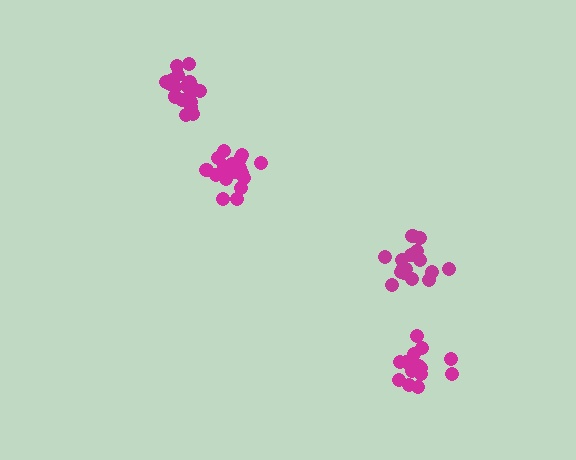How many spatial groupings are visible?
There are 4 spatial groupings.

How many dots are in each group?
Group 1: 16 dots, Group 2: 20 dots, Group 3: 15 dots, Group 4: 18 dots (69 total).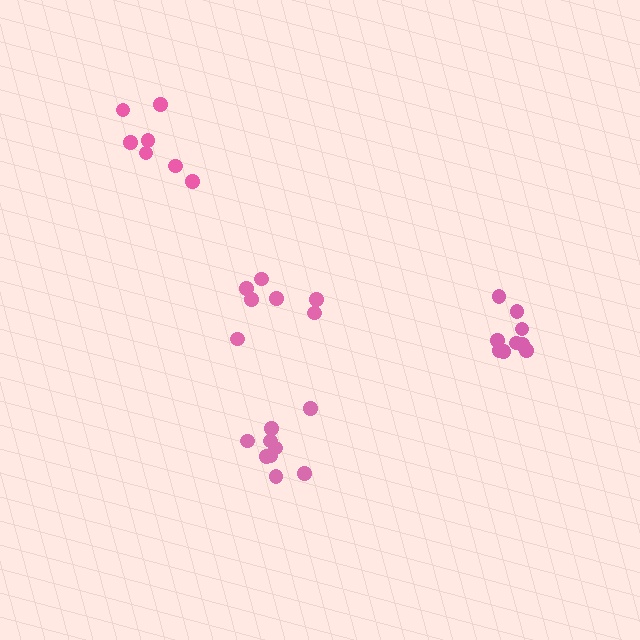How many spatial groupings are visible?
There are 4 spatial groupings.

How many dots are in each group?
Group 1: 7 dots, Group 2: 9 dots, Group 3: 9 dots, Group 4: 7 dots (32 total).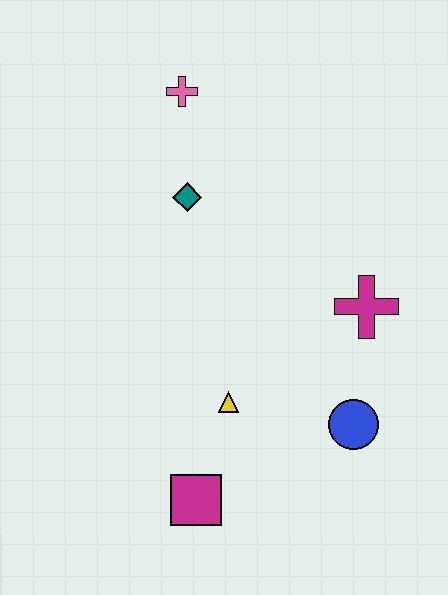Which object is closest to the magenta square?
The yellow triangle is closest to the magenta square.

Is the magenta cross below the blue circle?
No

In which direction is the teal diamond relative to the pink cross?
The teal diamond is below the pink cross.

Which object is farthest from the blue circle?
The pink cross is farthest from the blue circle.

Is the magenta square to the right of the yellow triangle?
No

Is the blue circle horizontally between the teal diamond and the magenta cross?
Yes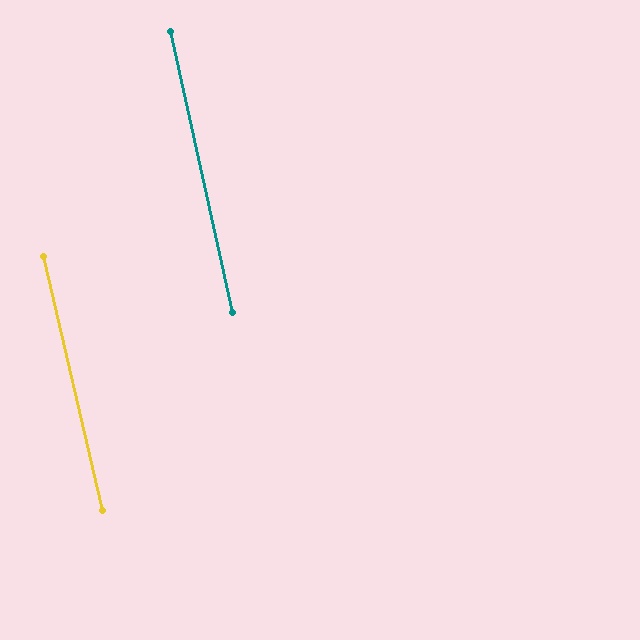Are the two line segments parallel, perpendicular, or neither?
Parallel — their directions differ by only 0.7°.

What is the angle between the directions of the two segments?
Approximately 1 degree.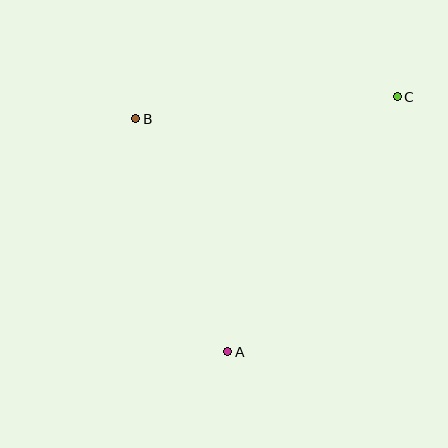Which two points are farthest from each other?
Points A and C are farthest from each other.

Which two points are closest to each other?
Points A and B are closest to each other.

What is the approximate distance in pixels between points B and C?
The distance between B and C is approximately 263 pixels.